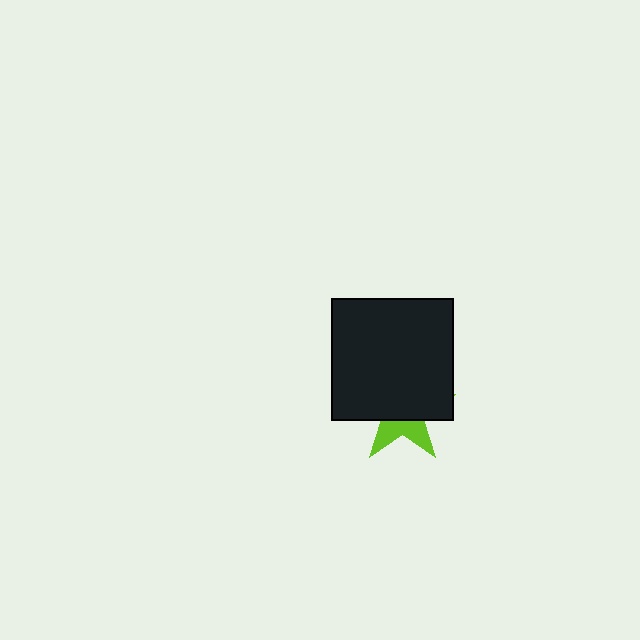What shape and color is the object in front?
The object in front is a black square.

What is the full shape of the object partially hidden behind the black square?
The partially hidden object is a lime star.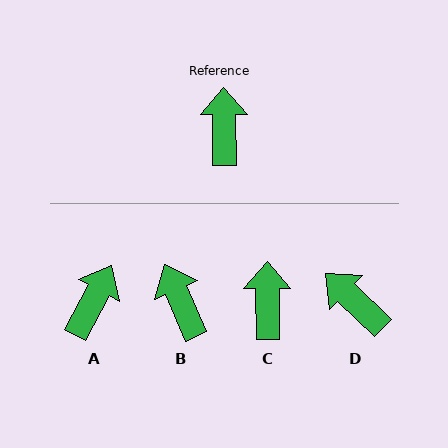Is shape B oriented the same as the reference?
No, it is off by about 23 degrees.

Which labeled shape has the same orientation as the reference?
C.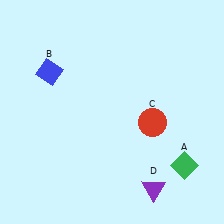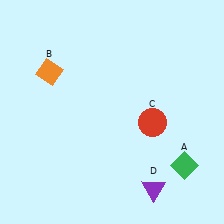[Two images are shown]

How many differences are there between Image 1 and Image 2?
There is 1 difference between the two images.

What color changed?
The diamond (B) changed from blue in Image 1 to orange in Image 2.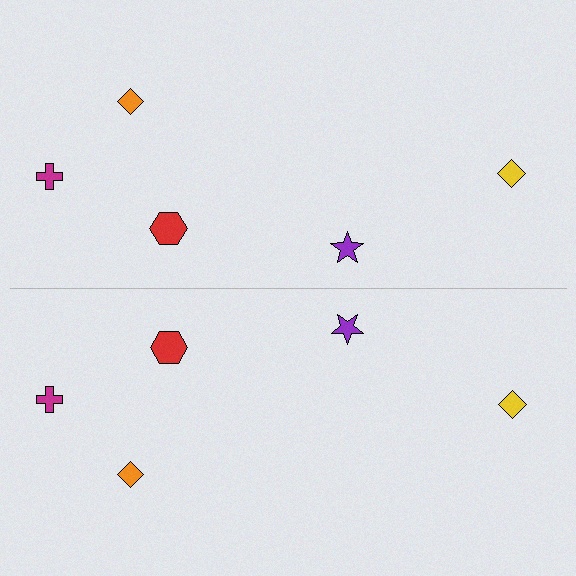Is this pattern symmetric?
Yes, this pattern has bilateral (reflection) symmetry.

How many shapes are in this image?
There are 10 shapes in this image.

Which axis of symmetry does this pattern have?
The pattern has a horizontal axis of symmetry running through the center of the image.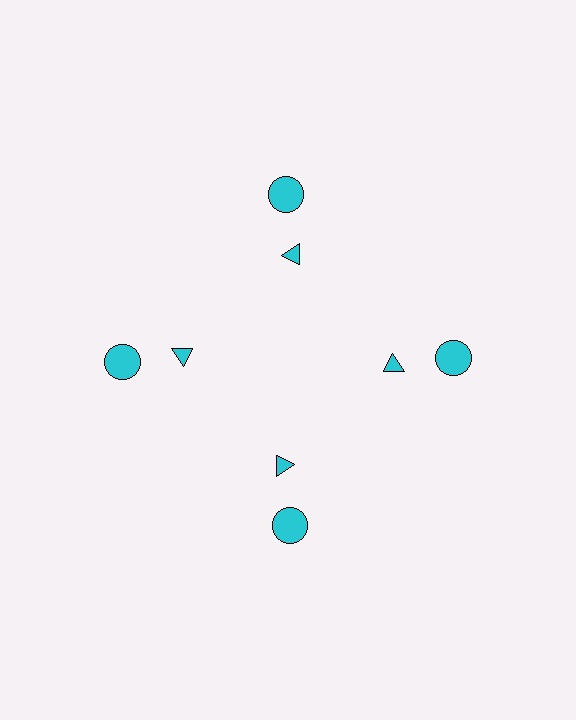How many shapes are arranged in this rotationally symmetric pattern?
There are 8 shapes, arranged in 4 groups of 2.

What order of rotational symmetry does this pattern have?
This pattern has 4-fold rotational symmetry.